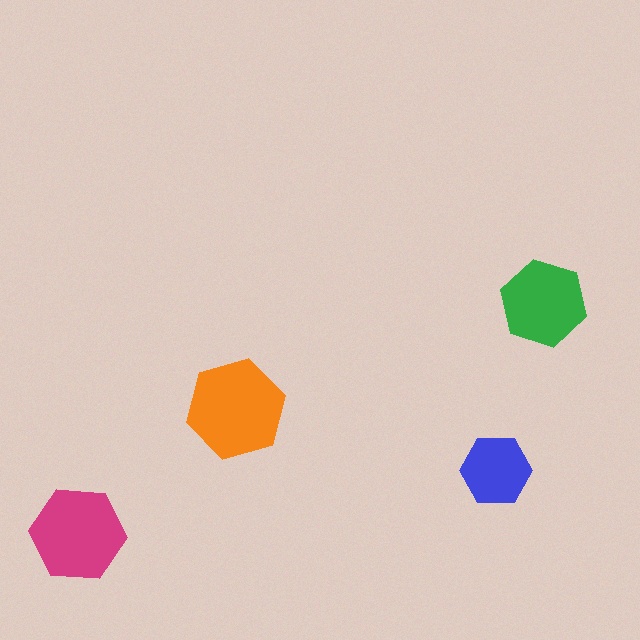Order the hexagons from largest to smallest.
the orange one, the magenta one, the green one, the blue one.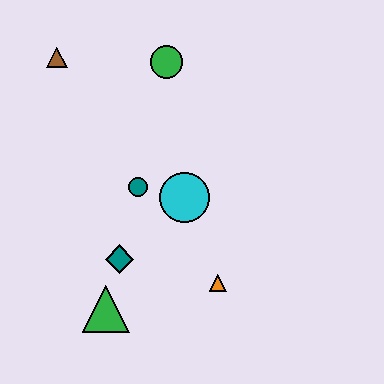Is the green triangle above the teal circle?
No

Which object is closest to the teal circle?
The cyan circle is closest to the teal circle.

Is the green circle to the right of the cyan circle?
No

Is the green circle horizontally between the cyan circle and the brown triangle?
Yes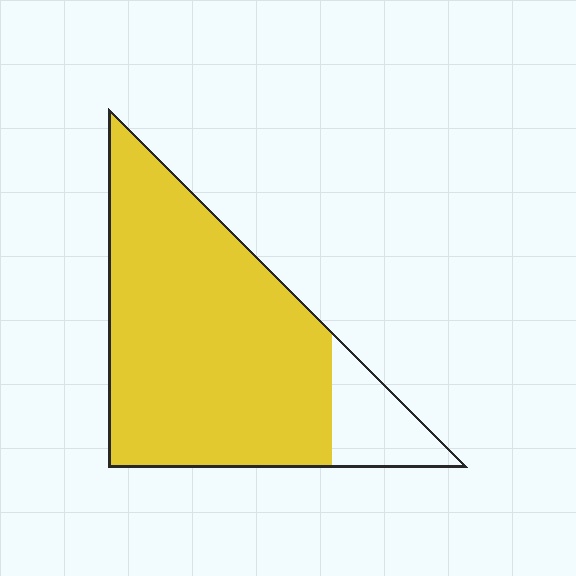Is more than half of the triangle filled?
Yes.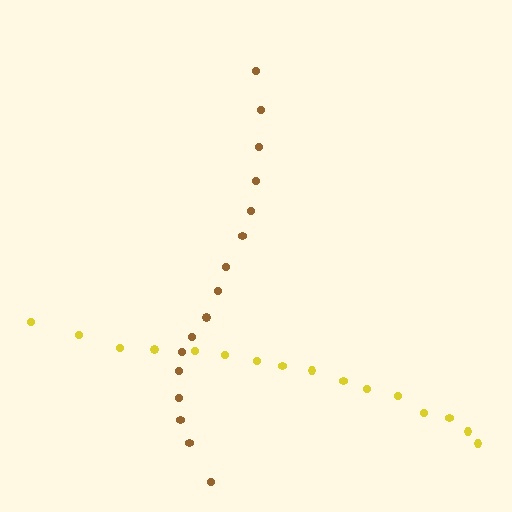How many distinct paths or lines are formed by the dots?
There are 2 distinct paths.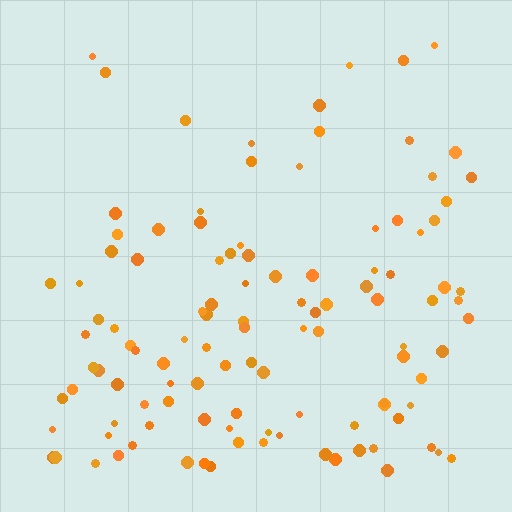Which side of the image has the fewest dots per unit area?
The top.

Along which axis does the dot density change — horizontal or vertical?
Vertical.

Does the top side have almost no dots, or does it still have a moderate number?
Still a moderate number, just noticeably fewer than the bottom.